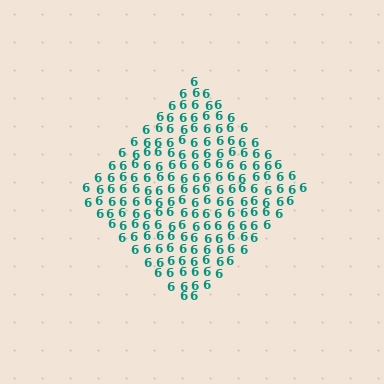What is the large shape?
The large shape is a diamond.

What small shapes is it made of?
It is made of small digit 6's.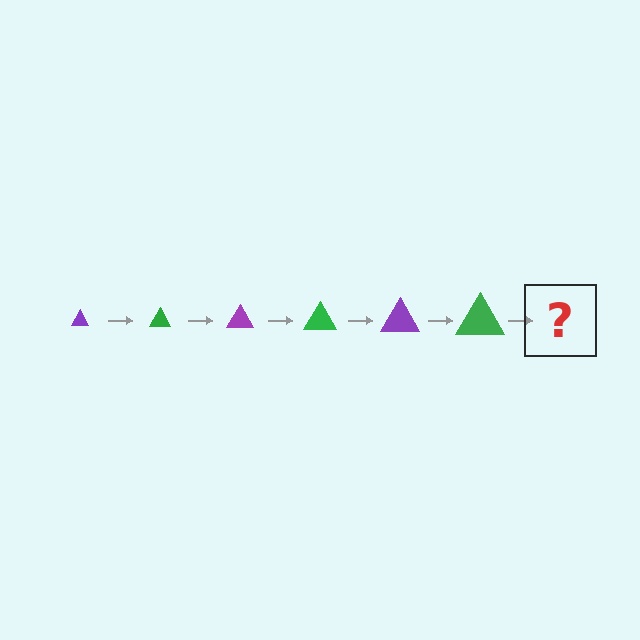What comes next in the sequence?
The next element should be a purple triangle, larger than the previous one.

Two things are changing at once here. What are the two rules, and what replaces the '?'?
The two rules are that the triangle grows larger each step and the color cycles through purple and green. The '?' should be a purple triangle, larger than the previous one.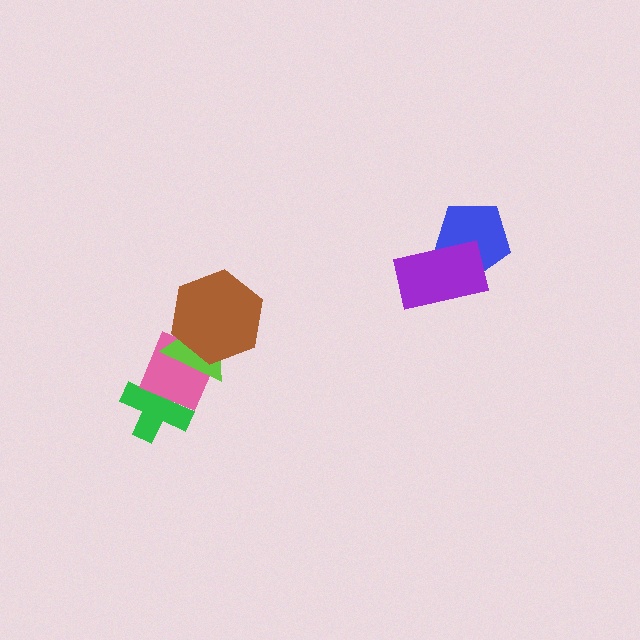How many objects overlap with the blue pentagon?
1 object overlaps with the blue pentagon.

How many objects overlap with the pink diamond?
3 objects overlap with the pink diamond.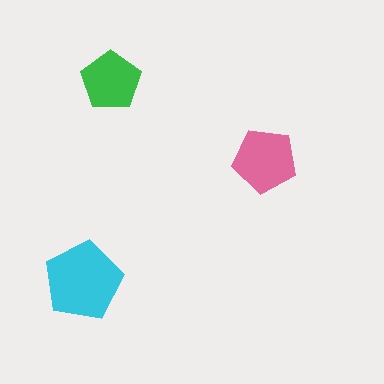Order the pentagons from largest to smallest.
the cyan one, the pink one, the green one.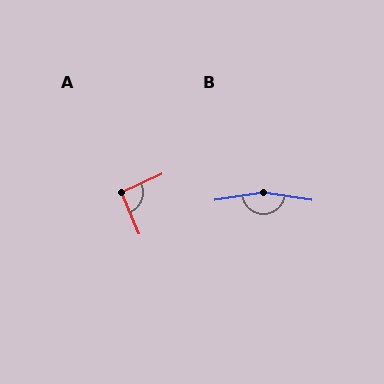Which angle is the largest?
B, at approximately 162 degrees.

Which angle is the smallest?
A, at approximately 92 degrees.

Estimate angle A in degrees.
Approximately 92 degrees.